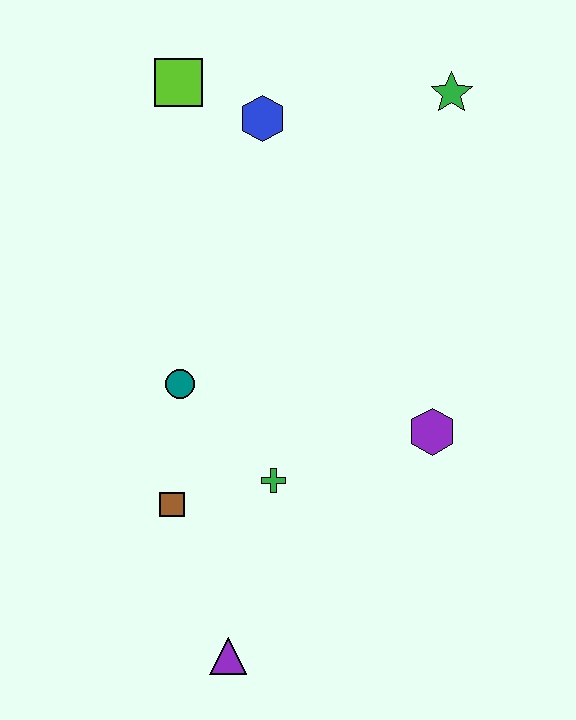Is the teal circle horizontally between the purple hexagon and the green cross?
No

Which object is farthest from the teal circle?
The green star is farthest from the teal circle.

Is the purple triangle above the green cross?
No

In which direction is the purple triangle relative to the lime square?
The purple triangle is below the lime square.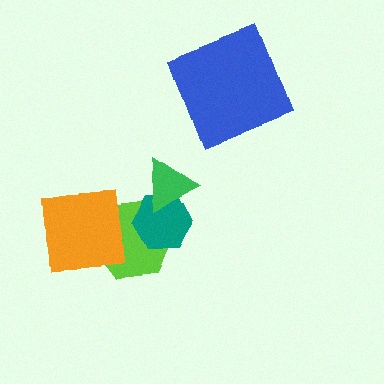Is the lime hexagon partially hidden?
Yes, it is partially covered by another shape.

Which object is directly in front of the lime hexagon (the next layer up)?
The teal hexagon is directly in front of the lime hexagon.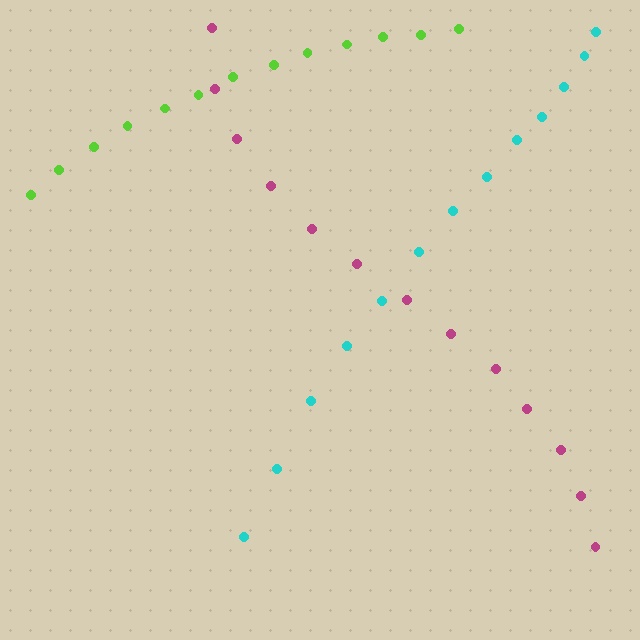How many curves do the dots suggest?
There are 3 distinct paths.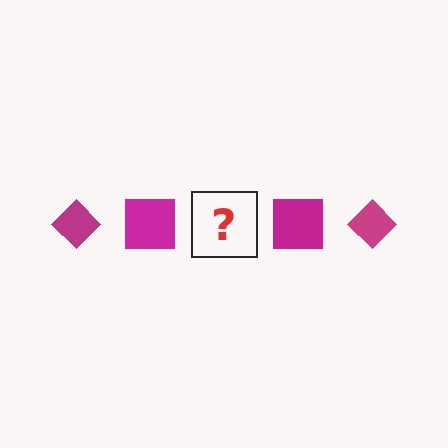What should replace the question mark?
The question mark should be replaced with a magenta diamond.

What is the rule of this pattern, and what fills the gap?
The rule is that the pattern cycles through diamond, square shapes in magenta. The gap should be filled with a magenta diamond.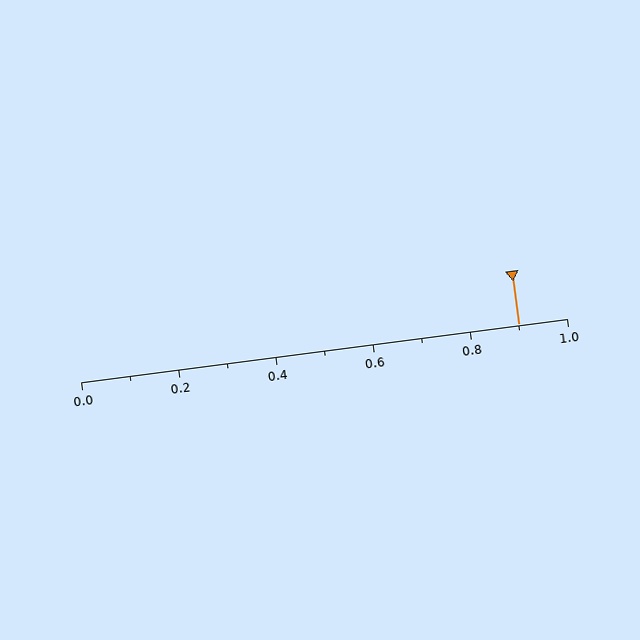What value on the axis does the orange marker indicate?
The marker indicates approximately 0.9.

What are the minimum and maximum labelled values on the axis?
The axis runs from 0.0 to 1.0.